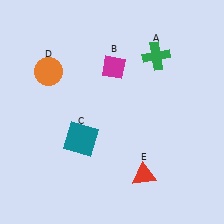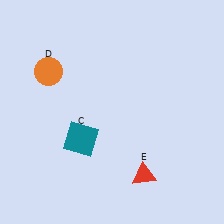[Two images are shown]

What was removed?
The green cross (A), the magenta diamond (B) were removed in Image 2.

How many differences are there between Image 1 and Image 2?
There are 2 differences between the two images.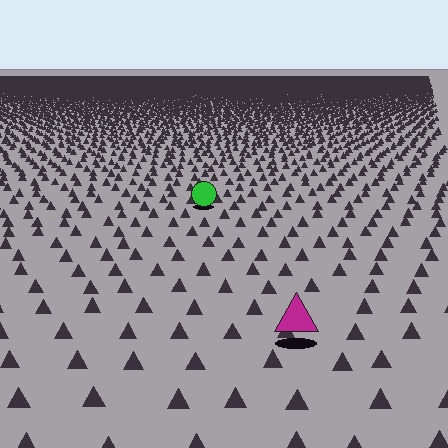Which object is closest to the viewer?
The magenta triangle is closest. The texture marks near it are larger and more spread out.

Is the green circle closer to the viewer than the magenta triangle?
No. The magenta triangle is closer — you can tell from the texture gradient: the ground texture is coarser near it.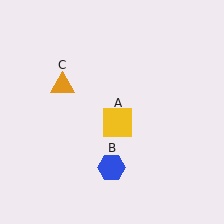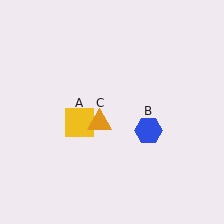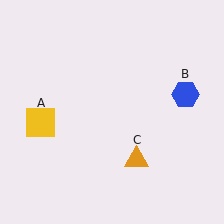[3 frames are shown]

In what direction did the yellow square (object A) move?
The yellow square (object A) moved left.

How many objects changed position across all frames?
3 objects changed position: yellow square (object A), blue hexagon (object B), orange triangle (object C).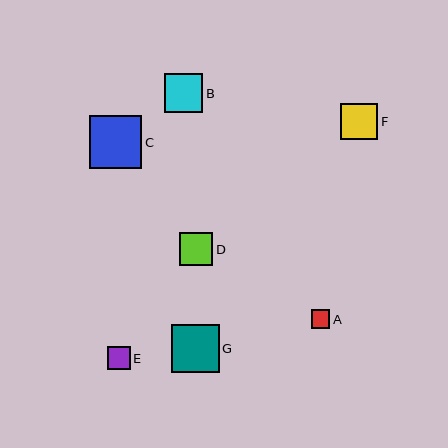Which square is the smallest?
Square A is the smallest with a size of approximately 19 pixels.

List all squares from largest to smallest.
From largest to smallest: C, G, B, F, D, E, A.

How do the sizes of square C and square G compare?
Square C and square G are approximately the same size.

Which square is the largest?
Square C is the largest with a size of approximately 52 pixels.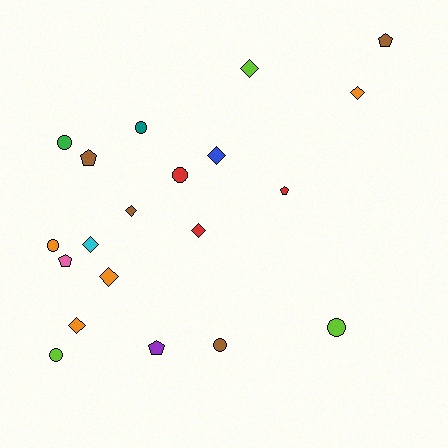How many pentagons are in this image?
There are 5 pentagons.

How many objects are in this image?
There are 20 objects.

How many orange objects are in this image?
There are 4 orange objects.